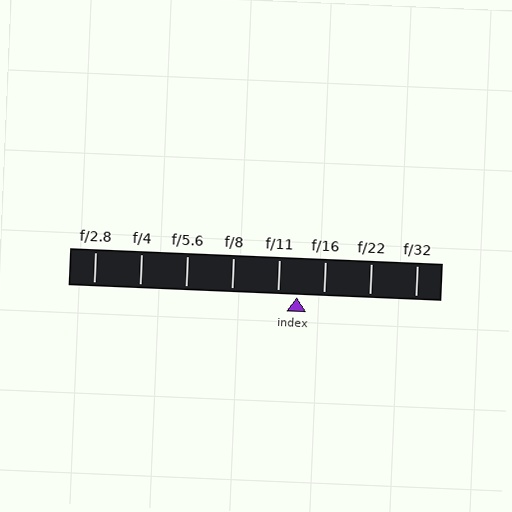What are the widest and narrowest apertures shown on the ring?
The widest aperture shown is f/2.8 and the narrowest is f/32.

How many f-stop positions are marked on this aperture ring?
There are 8 f-stop positions marked.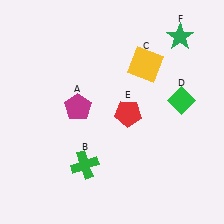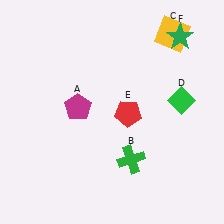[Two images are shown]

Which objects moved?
The objects that moved are: the green cross (B), the yellow square (C).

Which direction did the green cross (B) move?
The green cross (B) moved right.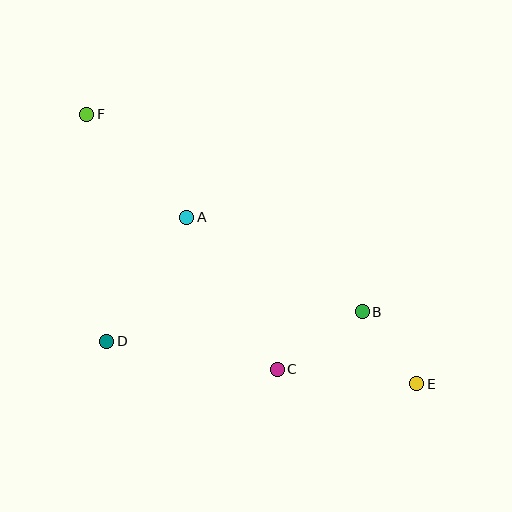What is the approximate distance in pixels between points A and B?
The distance between A and B is approximately 199 pixels.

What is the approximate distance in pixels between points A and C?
The distance between A and C is approximately 177 pixels.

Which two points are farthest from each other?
Points E and F are farthest from each other.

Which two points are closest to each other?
Points B and E are closest to each other.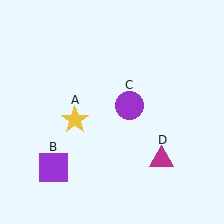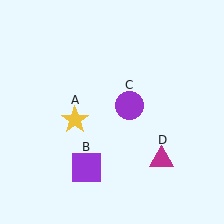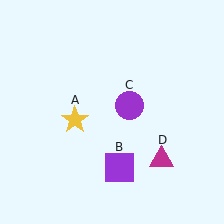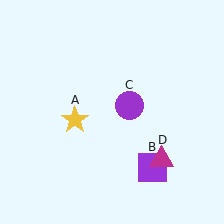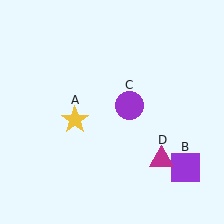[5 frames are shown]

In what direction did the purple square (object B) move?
The purple square (object B) moved right.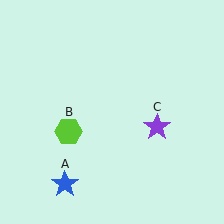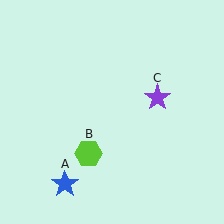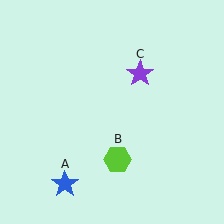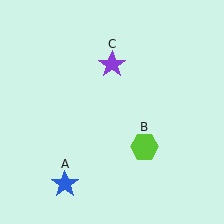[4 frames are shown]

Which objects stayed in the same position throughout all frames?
Blue star (object A) remained stationary.